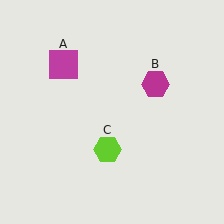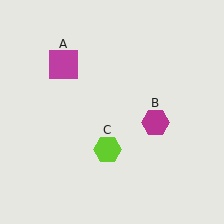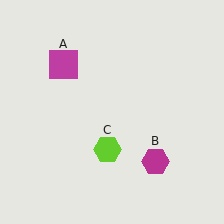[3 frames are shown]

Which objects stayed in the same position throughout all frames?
Magenta square (object A) and lime hexagon (object C) remained stationary.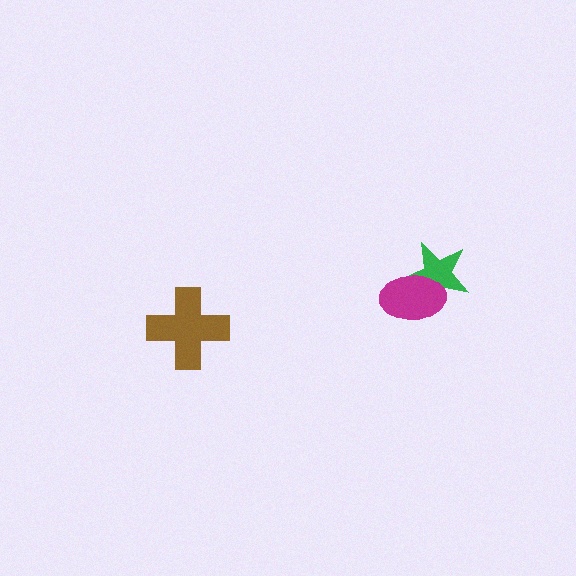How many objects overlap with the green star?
1 object overlaps with the green star.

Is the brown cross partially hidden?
No, no other shape covers it.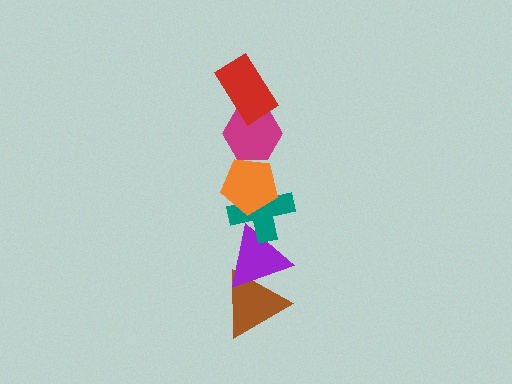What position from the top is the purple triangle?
The purple triangle is 5th from the top.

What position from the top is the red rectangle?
The red rectangle is 1st from the top.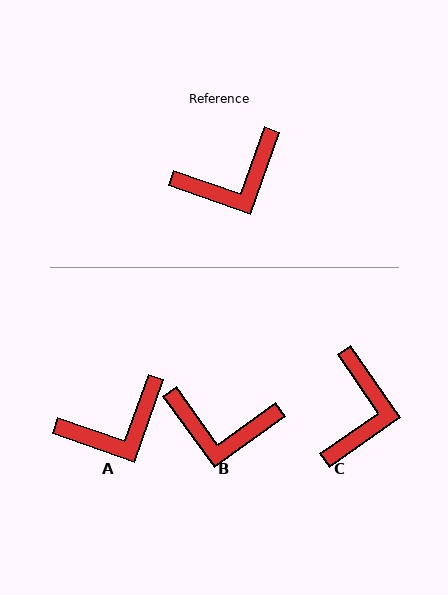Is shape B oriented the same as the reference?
No, it is off by about 35 degrees.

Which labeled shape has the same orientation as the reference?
A.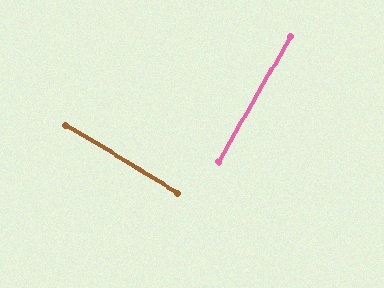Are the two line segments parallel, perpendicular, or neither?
Perpendicular — they meet at approximately 88°.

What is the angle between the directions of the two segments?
Approximately 88 degrees.